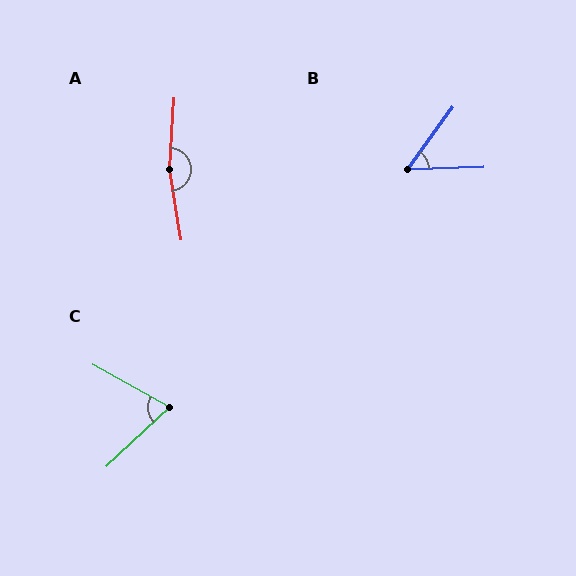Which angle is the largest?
A, at approximately 167 degrees.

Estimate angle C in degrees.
Approximately 72 degrees.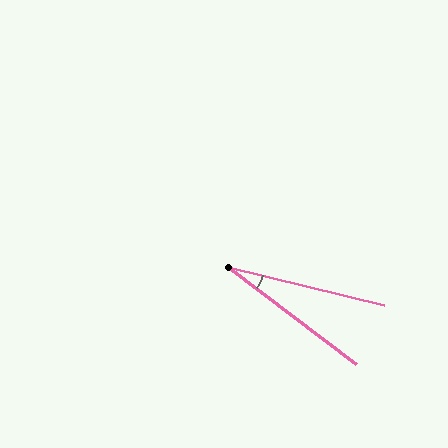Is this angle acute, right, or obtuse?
It is acute.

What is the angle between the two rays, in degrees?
Approximately 23 degrees.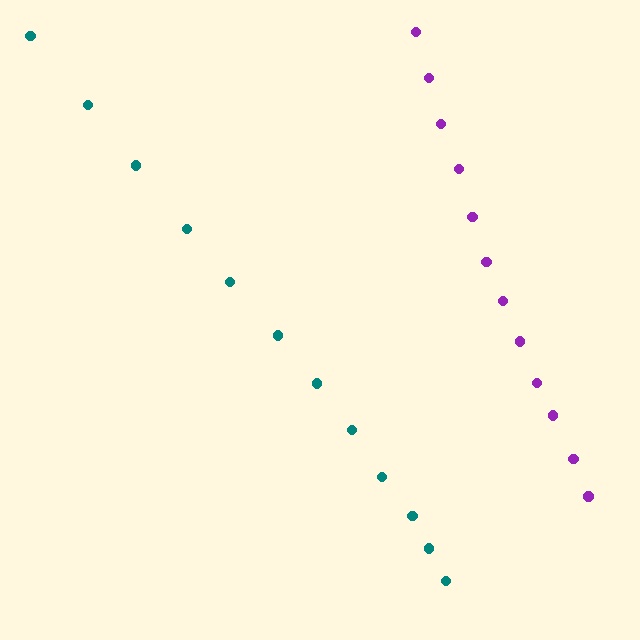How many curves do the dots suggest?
There are 2 distinct paths.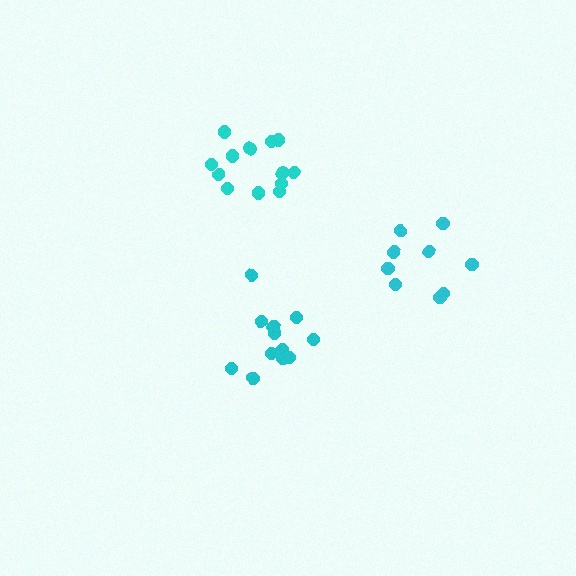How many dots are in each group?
Group 1: 13 dots, Group 2: 13 dots, Group 3: 9 dots (35 total).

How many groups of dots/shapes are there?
There are 3 groups.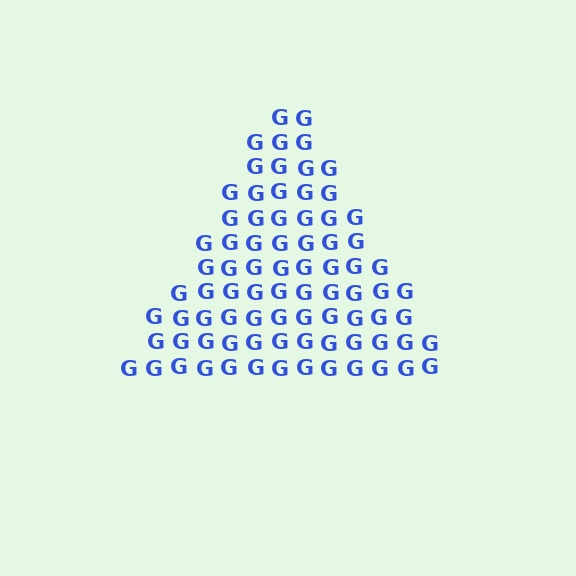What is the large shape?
The large shape is a triangle.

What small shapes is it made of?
It is made of small letter G's.